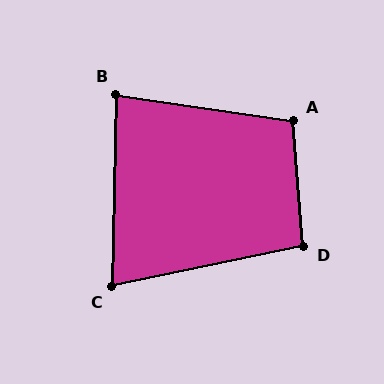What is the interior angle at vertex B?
Approximately 83 degrees (acute).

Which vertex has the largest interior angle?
A, at approximately 103 degrees.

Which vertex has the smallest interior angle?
C, at approximately 77 degrees.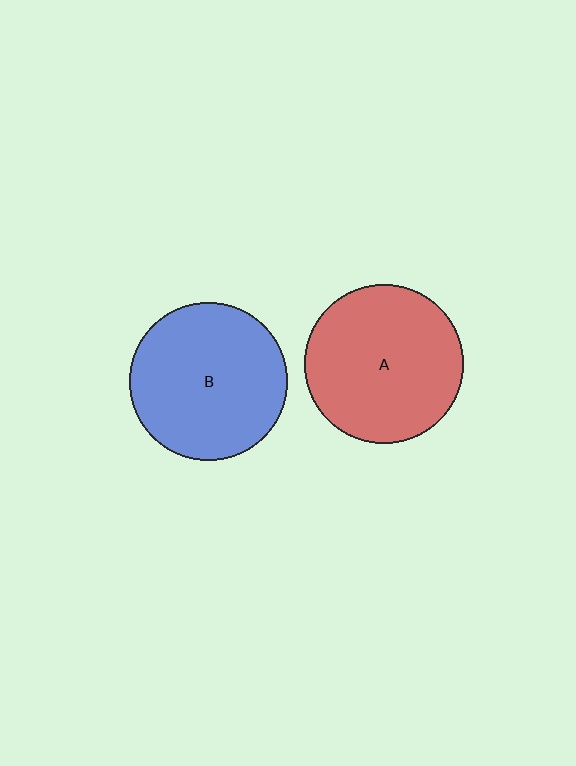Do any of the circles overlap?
No, none of the circles overlap.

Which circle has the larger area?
Circle A (red).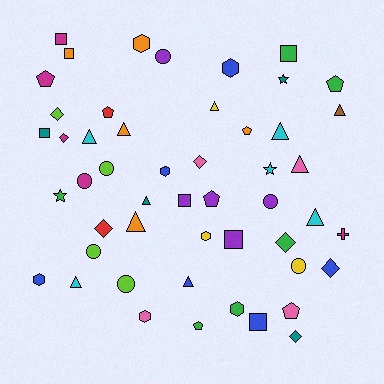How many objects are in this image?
There are 50 objects.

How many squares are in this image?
There are 7 squares.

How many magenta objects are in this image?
There are 5 magenta objects.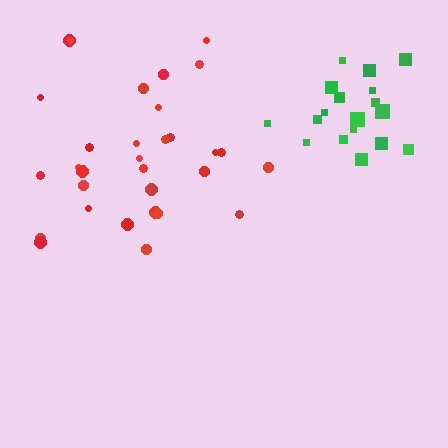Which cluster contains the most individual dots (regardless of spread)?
Red (31).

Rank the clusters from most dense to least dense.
green, red.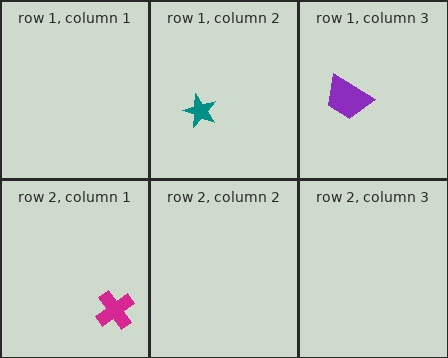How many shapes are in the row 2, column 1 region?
1.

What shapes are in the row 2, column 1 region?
The magenta cross.